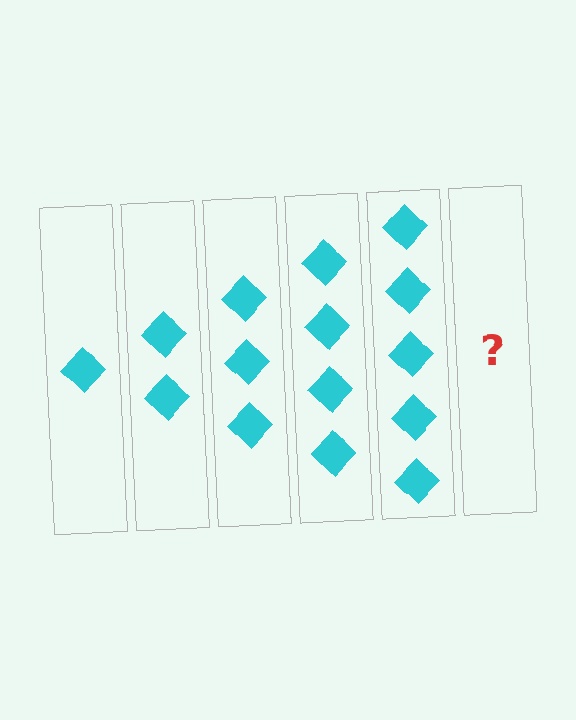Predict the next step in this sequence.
The next step is 6 diamonds.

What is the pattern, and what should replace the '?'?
The pattern is that each step adds one more diamond. The '?' should be 6 diamonds.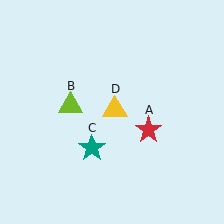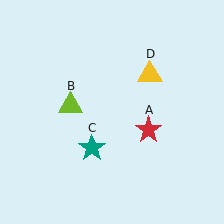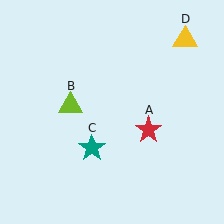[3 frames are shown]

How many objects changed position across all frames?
1 object changed position: yellow triangle (object D).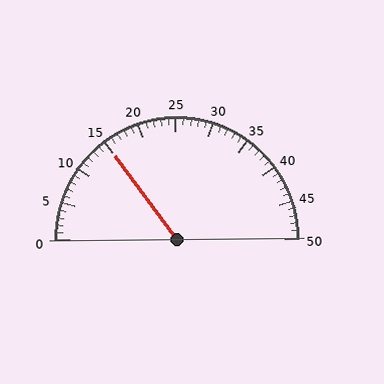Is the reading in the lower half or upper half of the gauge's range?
The reading is in the lower half of the range (0 to 50).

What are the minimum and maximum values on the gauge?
The gauge ranges from 0 to 50.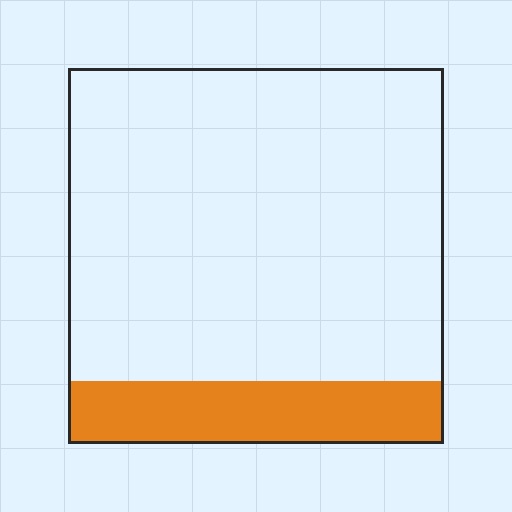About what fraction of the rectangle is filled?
About one sixth (1/6).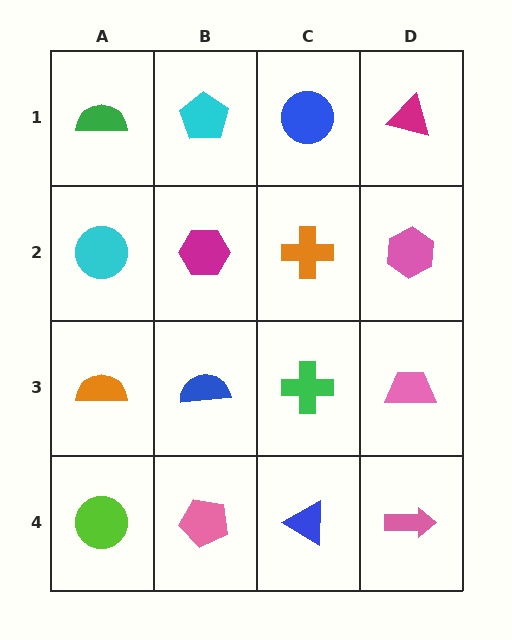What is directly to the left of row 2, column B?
A cyan circle.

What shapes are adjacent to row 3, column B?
A magenta hexagon (row 2, column B), a pink pentagon (row 4, column B), an orange semicircle (row 3, column A), a green cross (row 3, column C).